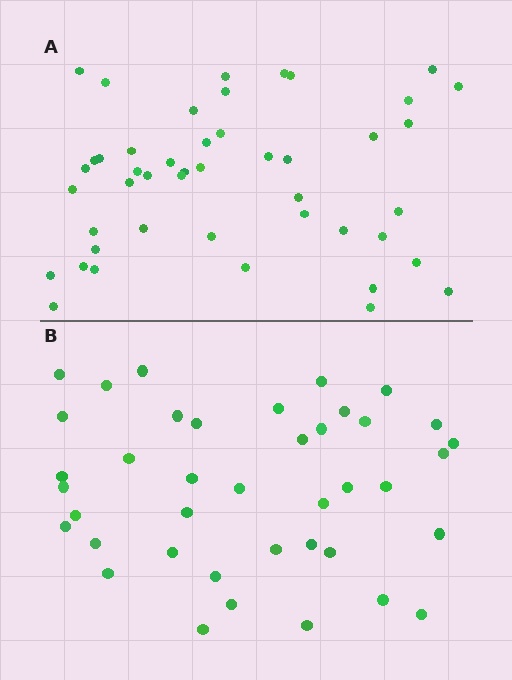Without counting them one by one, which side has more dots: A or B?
Region A (the top region) has more dots.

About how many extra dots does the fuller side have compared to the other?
Region A has about 6 more dots than region B.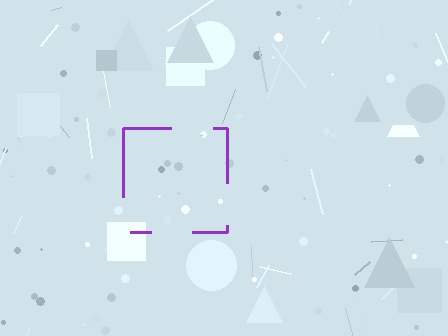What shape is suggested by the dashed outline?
The dashed outline suggests a square.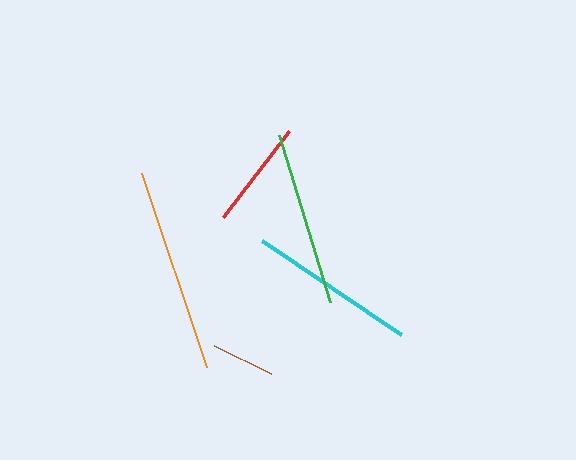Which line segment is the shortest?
The brown line is the shortest at approximately 63 pixels.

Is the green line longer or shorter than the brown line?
The green line is longer than the brown line.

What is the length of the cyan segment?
The cyan segment is approximately 168 pixels long.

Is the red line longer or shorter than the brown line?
The red line is longer than the brown line.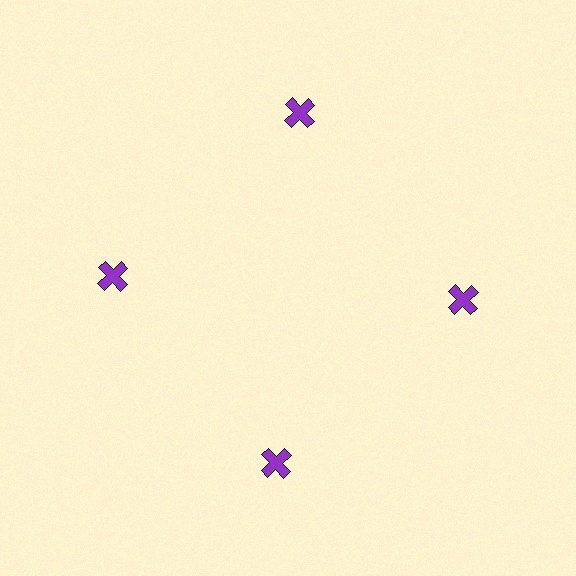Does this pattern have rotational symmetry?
Yes, this pattern has 4-fold rotational symmetry. It looks the same after rotating 90 degrees around the center.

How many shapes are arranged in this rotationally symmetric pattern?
There are 4 shapes, arranged in 4 groups of 1.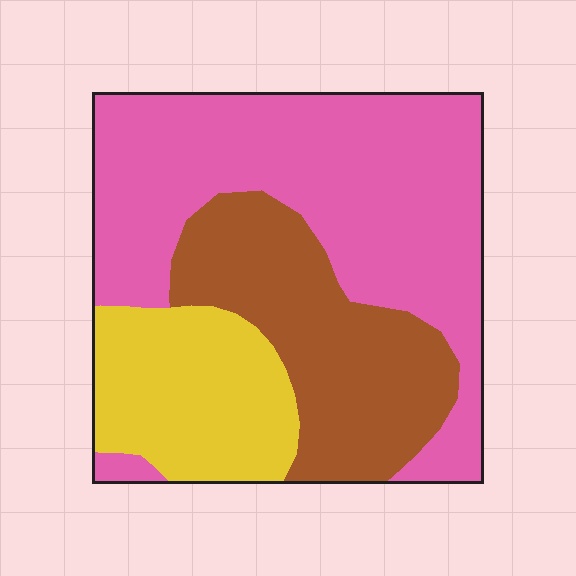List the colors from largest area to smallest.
From largest to smallest: pink, brown, yellow.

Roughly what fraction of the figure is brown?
Brown takes up about one quarter (1/4) of the figure.